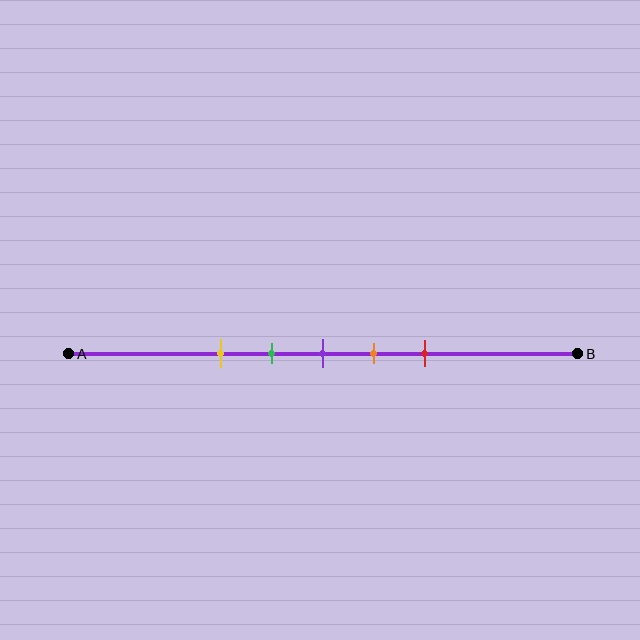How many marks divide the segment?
There are 5 marks dividing the segment.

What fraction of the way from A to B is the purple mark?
The purple mark is approximately 50% (0.5) of the way from A to B.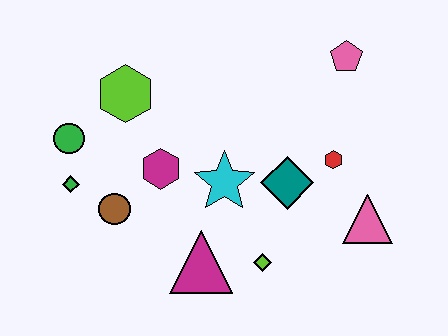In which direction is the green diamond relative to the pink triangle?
The green diamond is to the left of the pink triangle.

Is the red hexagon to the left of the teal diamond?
No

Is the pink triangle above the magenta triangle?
Yes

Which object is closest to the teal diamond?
The red hexagon is closest to the teal diamond.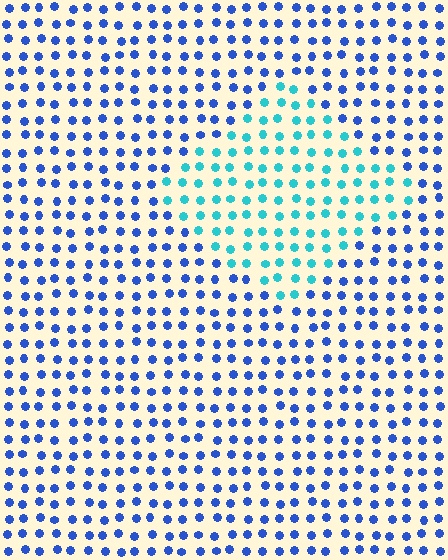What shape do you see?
I see a diamond.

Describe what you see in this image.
The image is filled with small blue elements in a uniform arrangement. A diamond-shaped region is visible where the elements are tinted to a slightly different hue, forming a subtle color boundary.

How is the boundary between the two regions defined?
The boundary is defined purely by a slight shift in hue (about 43 degrees). Spacing, size, and orientation are identical on both sides.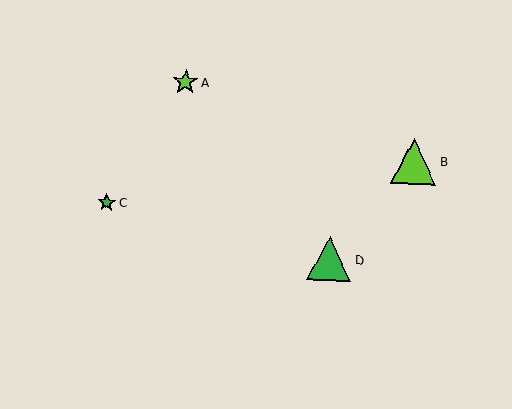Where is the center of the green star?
The center of the green star is at (107, 202).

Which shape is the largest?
The lime triangle (labeled B) is the largest.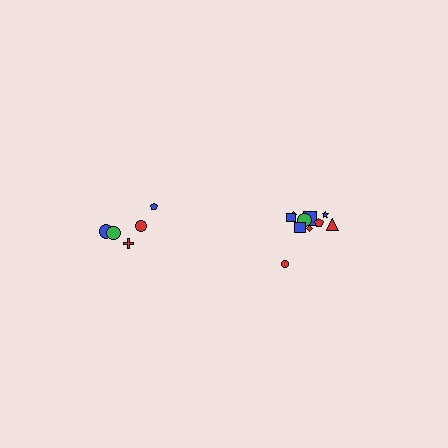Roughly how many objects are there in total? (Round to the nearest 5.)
Roughly 15 objects in total.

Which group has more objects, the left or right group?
The right group.